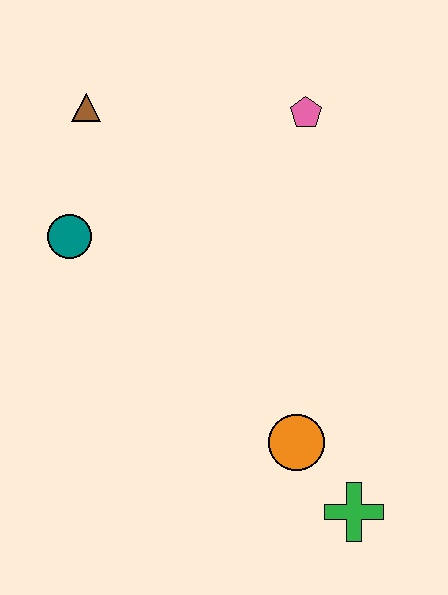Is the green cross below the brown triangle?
Yes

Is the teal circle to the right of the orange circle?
No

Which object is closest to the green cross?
The orange circle is closest to the green cross.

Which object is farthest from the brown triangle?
The green cross is farthest from the brown triangle.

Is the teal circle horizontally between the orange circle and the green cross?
No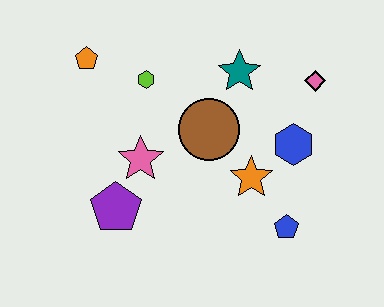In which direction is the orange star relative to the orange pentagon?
The orange star is to the right of the orange pentagon.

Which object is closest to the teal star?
The brown circle is closest to the teal star.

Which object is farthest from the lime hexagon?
The blue pentagon is farthest from the lime hexagon.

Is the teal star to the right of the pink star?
Yes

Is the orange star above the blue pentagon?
Yes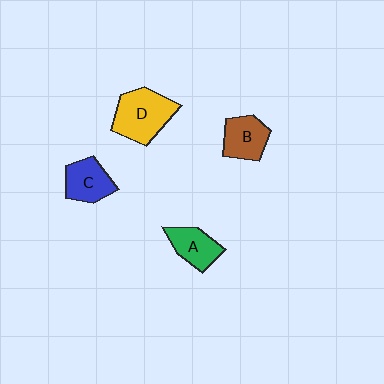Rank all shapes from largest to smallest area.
From largest to smallest: D (yellow), C (blue), B (brown), A (green).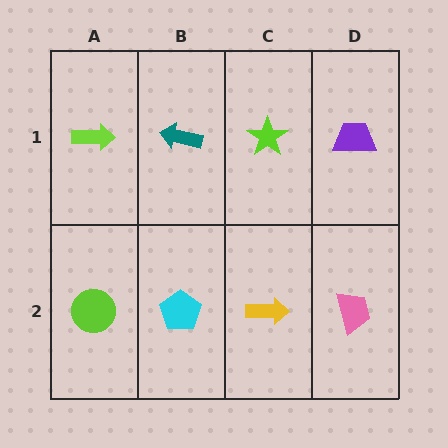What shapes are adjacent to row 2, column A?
A lime arrow (row 1, column A), a cyan pentagon (row 2, column B).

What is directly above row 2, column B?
A teal arrow.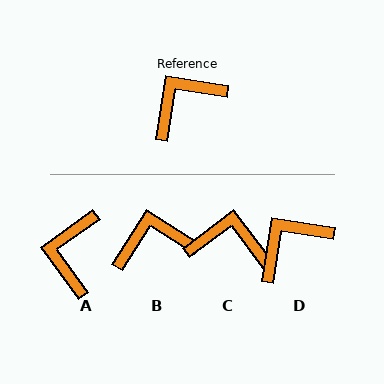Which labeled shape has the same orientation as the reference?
D.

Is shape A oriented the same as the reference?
No, it is off by about 45 degrees.